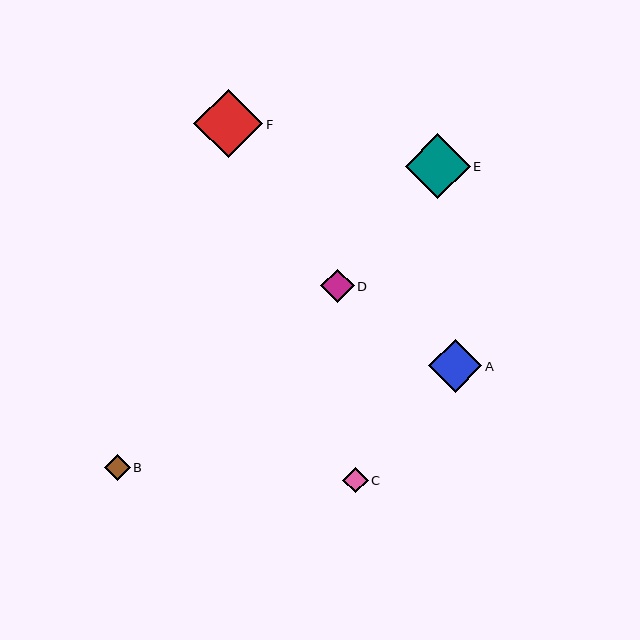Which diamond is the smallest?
Diamond C is the smallest with a size of approximately 25 pixels.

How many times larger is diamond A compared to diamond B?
Diamond A is approximately 2.0 times the size of diamond B.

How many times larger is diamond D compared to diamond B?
Diamond D is approximately 1.3 times the size of diamond B.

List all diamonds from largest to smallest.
From largest to smallest: F, E, A, D, B, C.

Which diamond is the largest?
Diamond F is the largest with a size of approximately 69 pixels.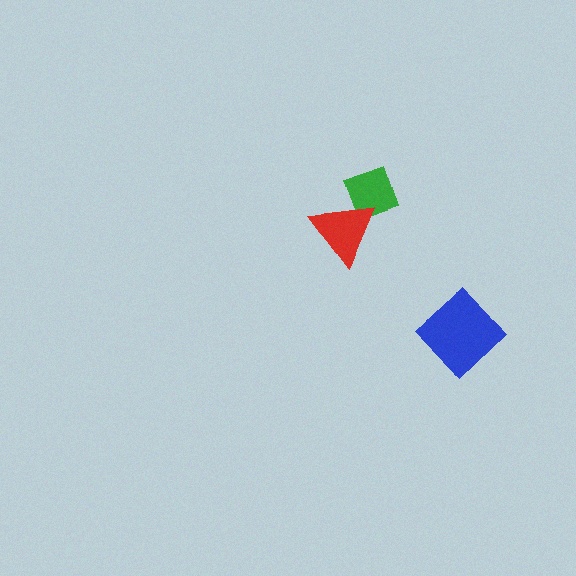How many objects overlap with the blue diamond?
0 objects overlap with the blue diamond.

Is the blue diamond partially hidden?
No, no other shape covers it.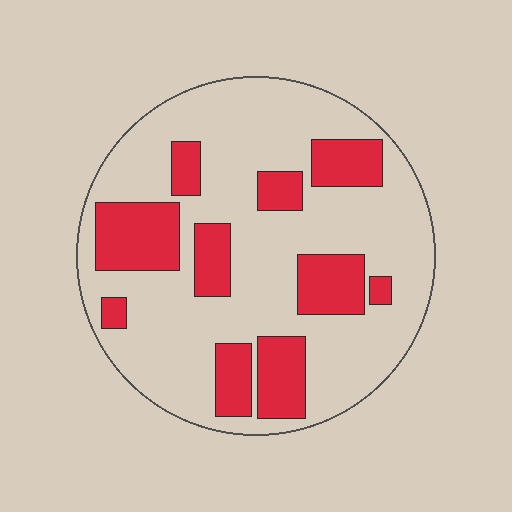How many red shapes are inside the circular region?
10.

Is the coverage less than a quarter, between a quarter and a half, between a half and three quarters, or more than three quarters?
Between a quarter and a half.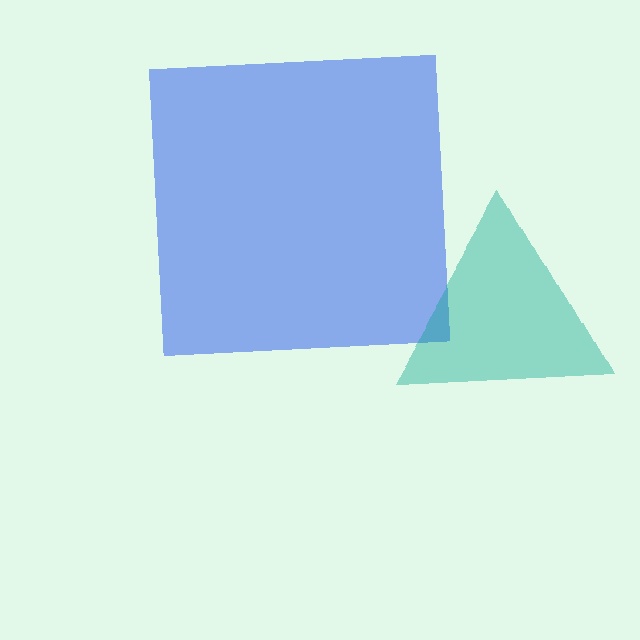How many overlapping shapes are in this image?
There are 2 overlapping shapes in the image.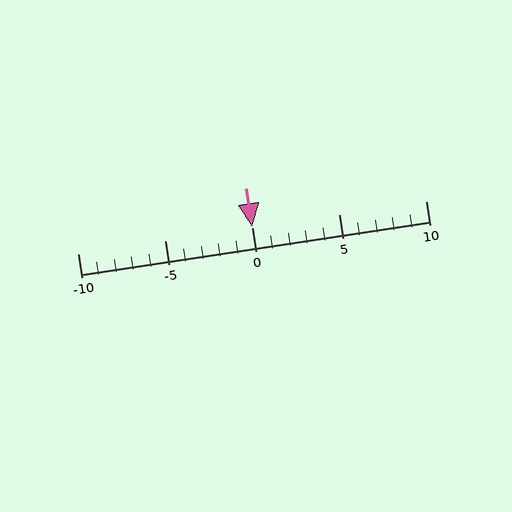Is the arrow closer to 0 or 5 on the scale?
The arrow is closer to 0.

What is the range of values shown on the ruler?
The ruler shows values from -10 to 10.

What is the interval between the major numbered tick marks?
The major tick marks are spaced 5 units apart.